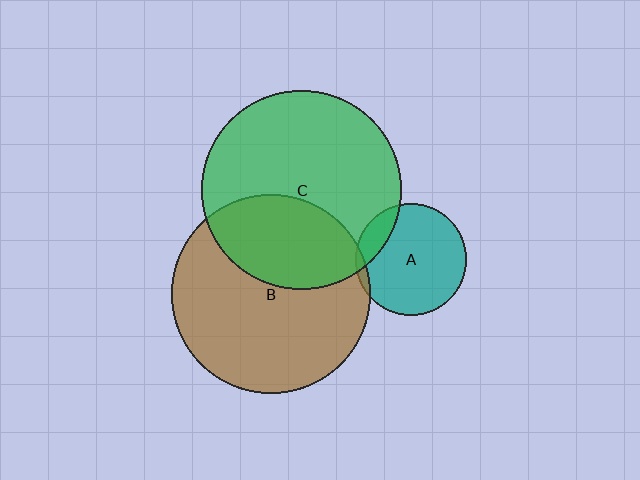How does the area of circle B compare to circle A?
Approximately 3.2 times.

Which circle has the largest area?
Circle C (green).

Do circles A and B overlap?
Yes.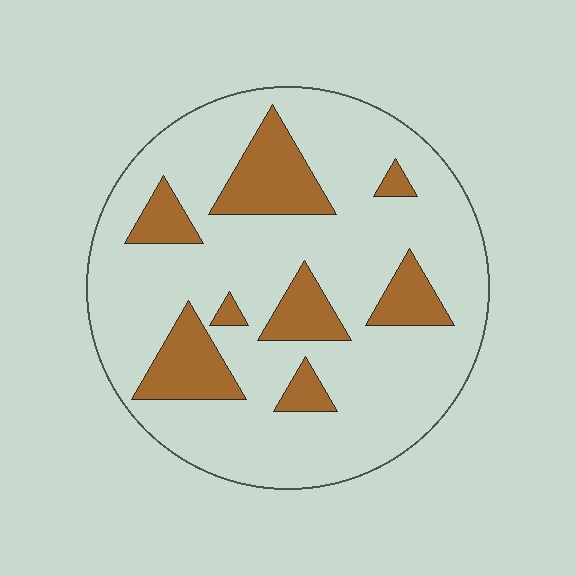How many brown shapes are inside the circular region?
8.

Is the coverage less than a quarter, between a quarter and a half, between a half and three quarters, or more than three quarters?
Less than a quarter.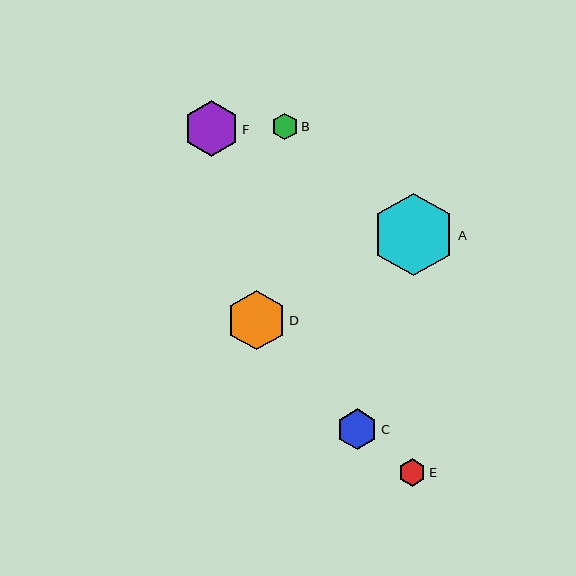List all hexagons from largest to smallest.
From largest to smallest: A, D, F, C, E, B.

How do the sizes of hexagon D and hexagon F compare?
Hexagon D and hexagon F are approximately the same size.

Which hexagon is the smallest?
Hexagon B is the smallest with a size of approximately 27 pixels.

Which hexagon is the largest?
Hexagon A is the largest with a size of approximately 83 pixels.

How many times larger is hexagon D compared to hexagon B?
Hexagon D is approximately 2.2 times the size of hexagon B.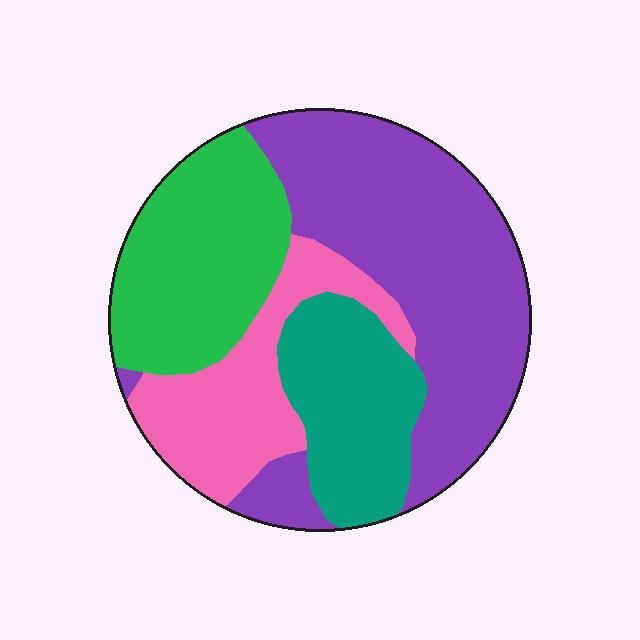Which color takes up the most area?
Purple, at roughly 40%.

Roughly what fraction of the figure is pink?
Pink covers 18% of the figure.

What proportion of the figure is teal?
Teal covers about 20% of the figure.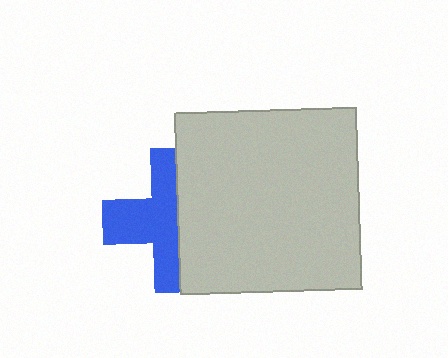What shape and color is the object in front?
The object in front is a light gray square.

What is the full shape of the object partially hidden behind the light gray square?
The partially hidden object is a blue cross.